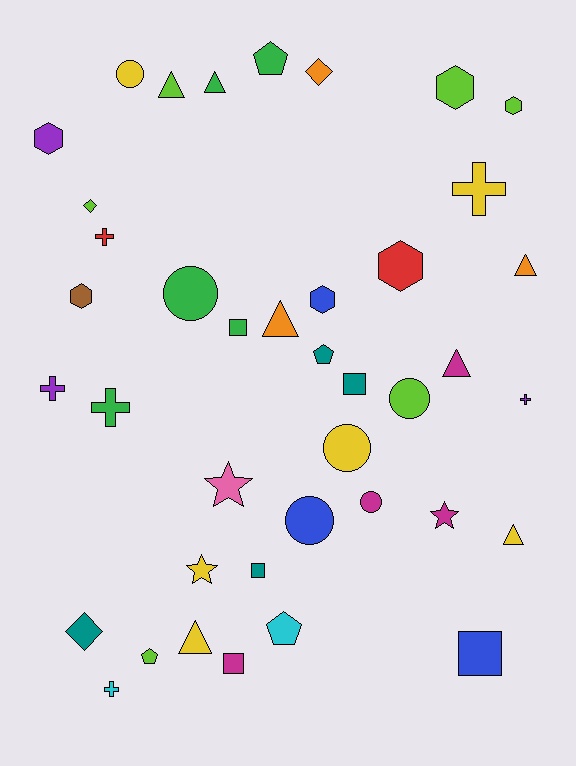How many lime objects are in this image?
There are 6 lime objects.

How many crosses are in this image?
There are 6 crosses.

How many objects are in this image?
There are 40 objects.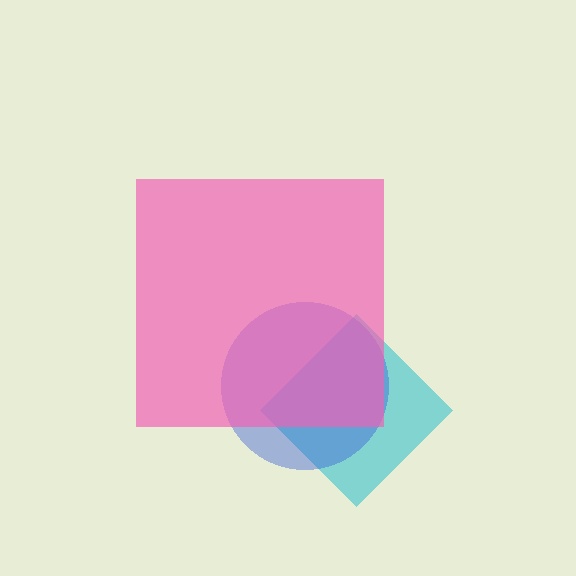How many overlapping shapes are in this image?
There are 3 overlapping shapes in the image.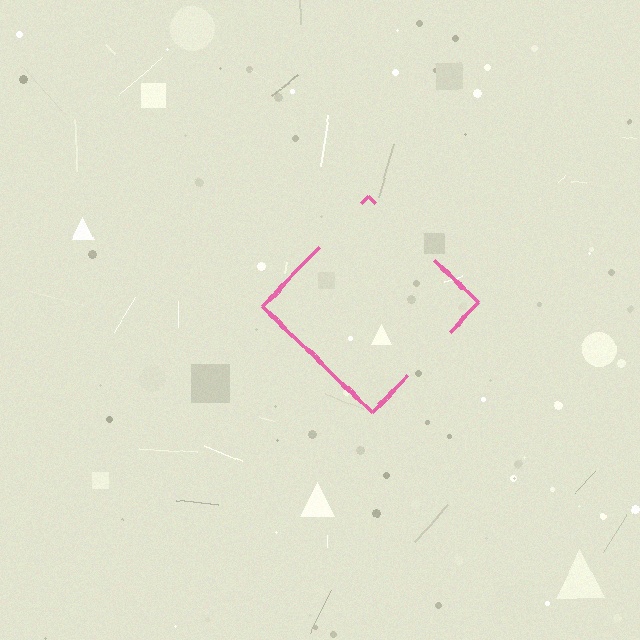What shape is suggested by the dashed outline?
The dashed outline suggests a diamond.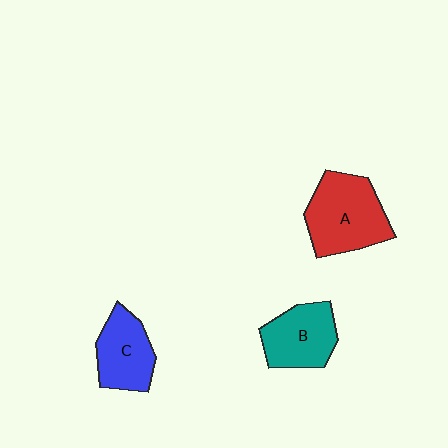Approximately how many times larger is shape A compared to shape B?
Approximately 1.3 times.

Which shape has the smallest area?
Shape C (blue).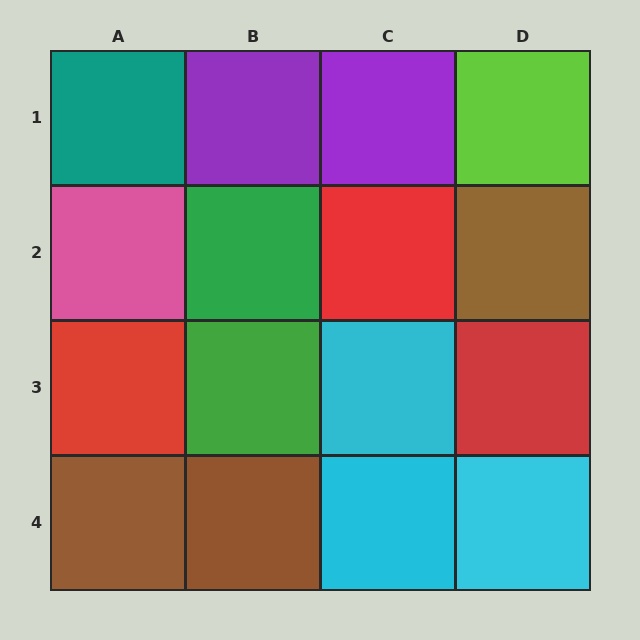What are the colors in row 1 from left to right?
Teal, purple, purple, lime.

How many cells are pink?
1 cell is pink.